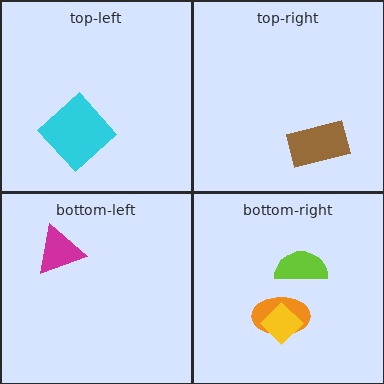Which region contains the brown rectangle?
The top-right region.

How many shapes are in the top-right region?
1.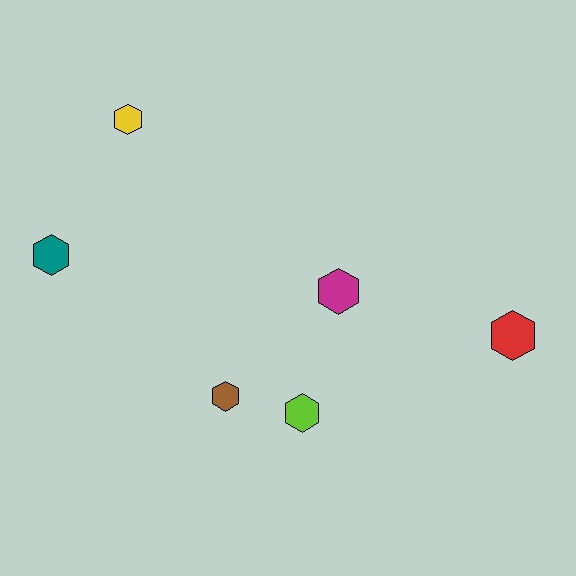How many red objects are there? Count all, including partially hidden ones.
There is 1 red object.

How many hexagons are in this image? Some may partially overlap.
There are 6 hexagons.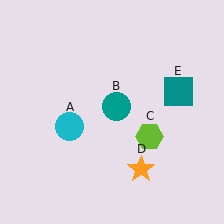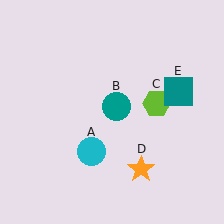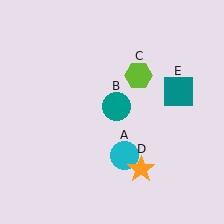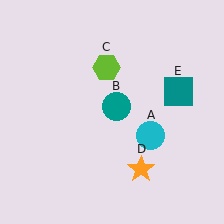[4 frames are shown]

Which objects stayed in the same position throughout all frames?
Teal circle (object B) and orange star (object D) and teal square (object E) remained stationary.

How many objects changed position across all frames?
2 objects changed position: cyan circle (object A), lime hexagon (object C).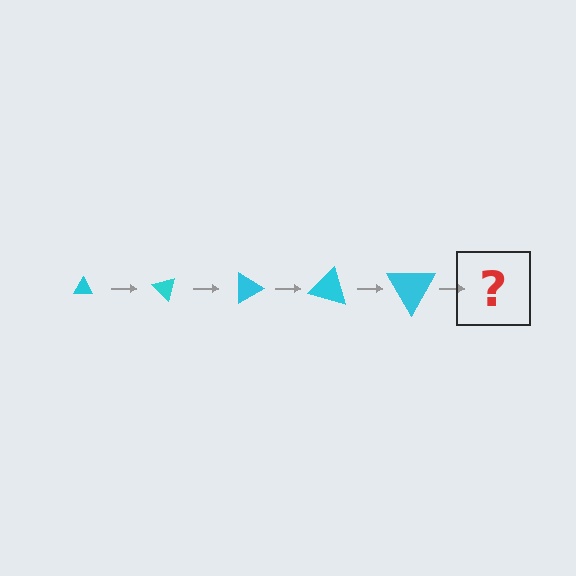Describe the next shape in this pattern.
It should be a triangle, larger than the previous one and rotated 225 degrees from the start.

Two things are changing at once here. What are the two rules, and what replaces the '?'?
The two rules are that the triangle grows larger each step and it rotates 45 degrees each step. The '?' should be a triangle, larger than the previous one and rotated 225 degrees from the start.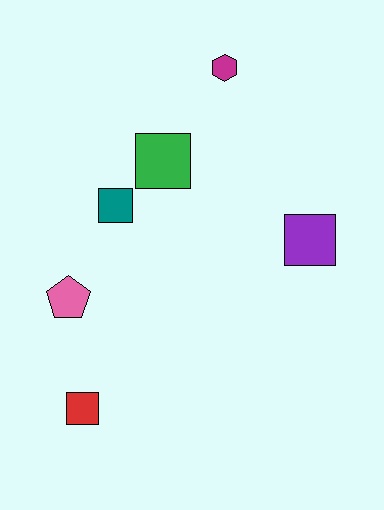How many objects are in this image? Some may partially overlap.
There are 6 objects.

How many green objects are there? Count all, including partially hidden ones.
There is 1 green object.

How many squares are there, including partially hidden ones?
There are 4 squares.